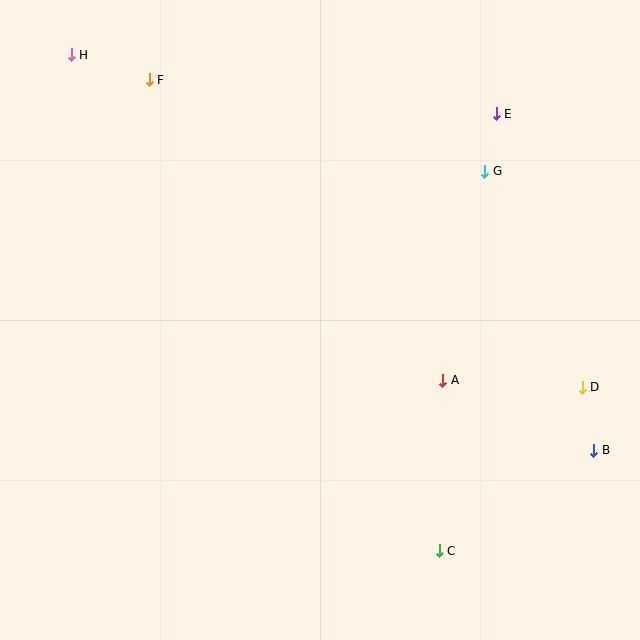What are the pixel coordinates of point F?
Point F is at (149, 80).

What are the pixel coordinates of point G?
Point G is at (485, 171).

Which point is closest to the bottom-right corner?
Point B is closest to the bottom-right corner.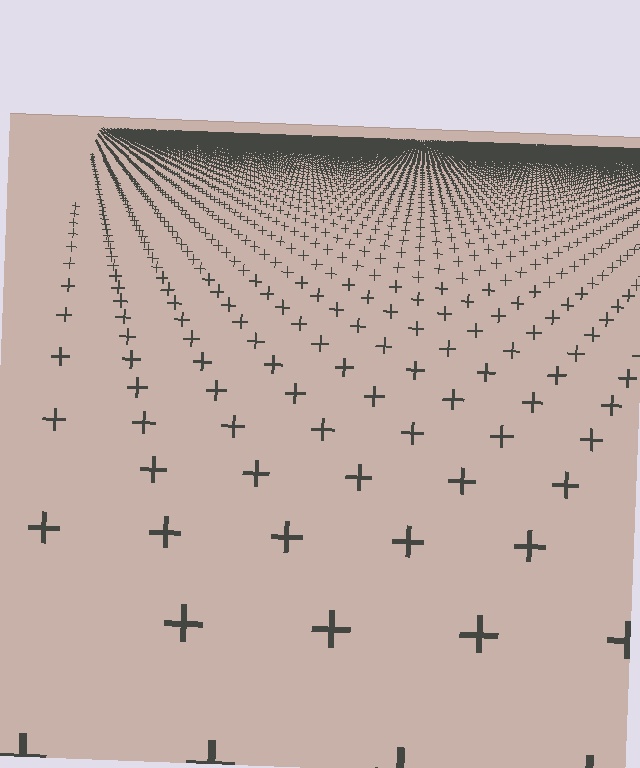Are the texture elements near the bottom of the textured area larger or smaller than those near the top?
Larger. Near the bottom, elements are closer to the viewer and appear at a bigger on-screen size.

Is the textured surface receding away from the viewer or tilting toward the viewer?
The surface is receding away from the viewer. Texture elements get smaller and denser toward the top.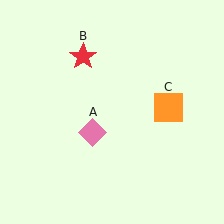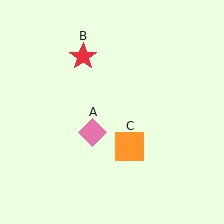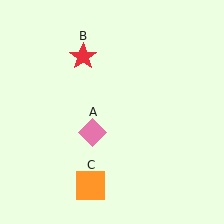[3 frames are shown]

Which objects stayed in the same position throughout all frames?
Pink diamond (object A) and red star (object B) remained stationary.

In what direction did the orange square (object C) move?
The orange square (object C) moved down and to the left.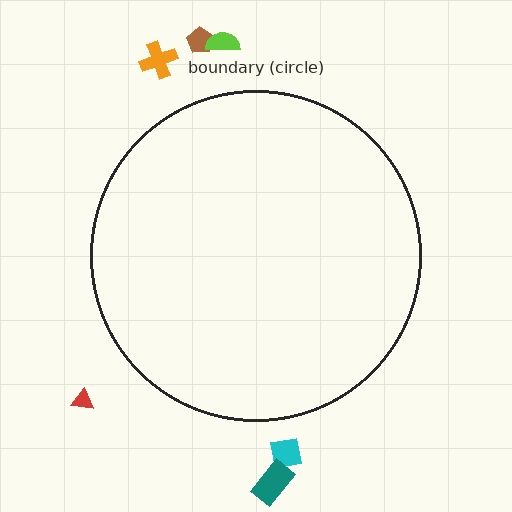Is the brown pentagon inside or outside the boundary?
Outside.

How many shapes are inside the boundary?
0 inside, 6 outside.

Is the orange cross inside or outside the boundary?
Outside.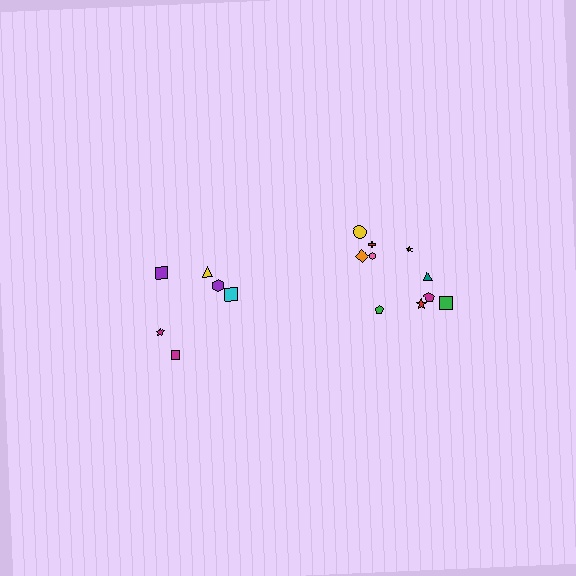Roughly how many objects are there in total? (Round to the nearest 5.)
Roughly 15 objects in total.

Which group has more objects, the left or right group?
The right group.